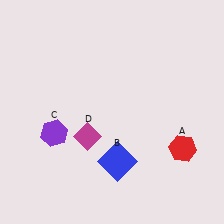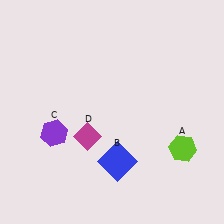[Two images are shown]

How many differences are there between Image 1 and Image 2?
There is 1 difference between the two images.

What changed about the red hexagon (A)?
In Image 1, A is red. In Image 2, it changed to lime.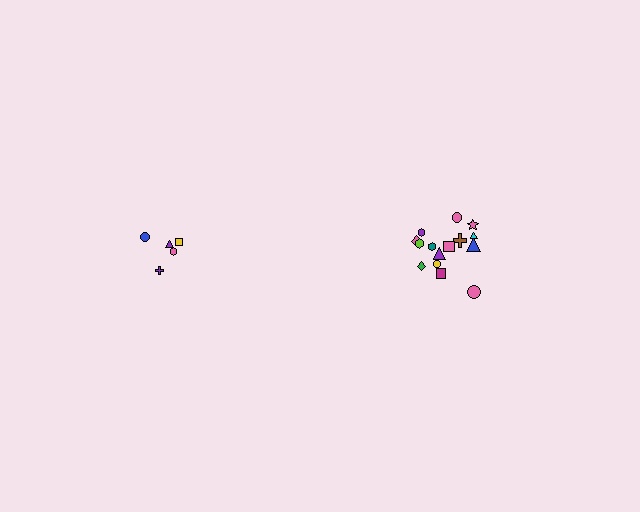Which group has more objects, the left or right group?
The right group.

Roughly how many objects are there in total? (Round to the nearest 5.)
Roughly 20 objects in total.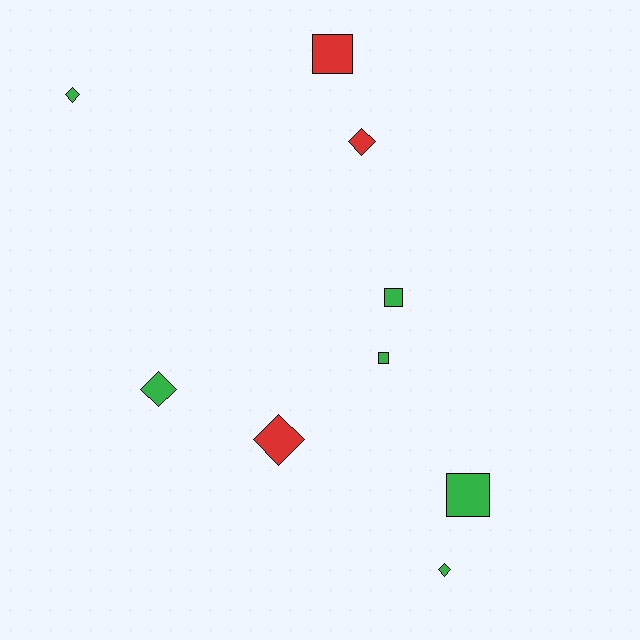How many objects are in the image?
There are 9 objects.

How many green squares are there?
There are 3 green squares.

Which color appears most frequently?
Green, with 6 objects.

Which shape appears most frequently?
Diamond, with 5 objects.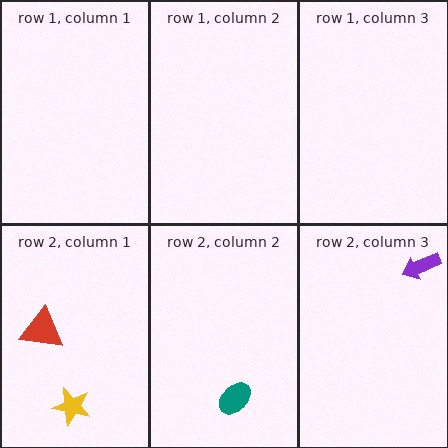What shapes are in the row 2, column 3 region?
The purple arrow.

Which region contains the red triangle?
The row 2, column 1 region.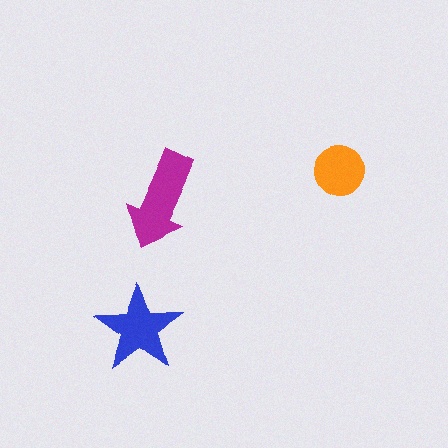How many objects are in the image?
There are 3 objects in the image.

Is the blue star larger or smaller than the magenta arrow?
Smaller.